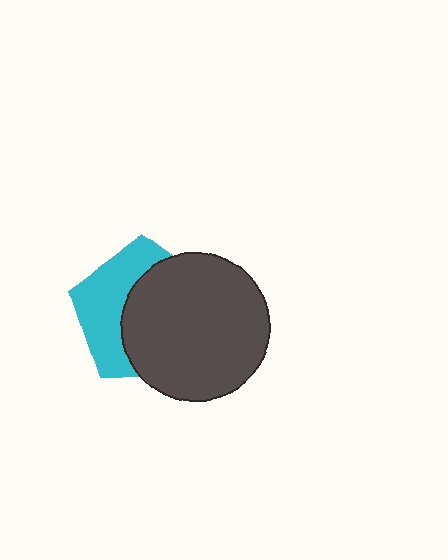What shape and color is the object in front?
The object in front is a dark gray circle.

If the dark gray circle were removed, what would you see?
You would see the complete cyan pentagon.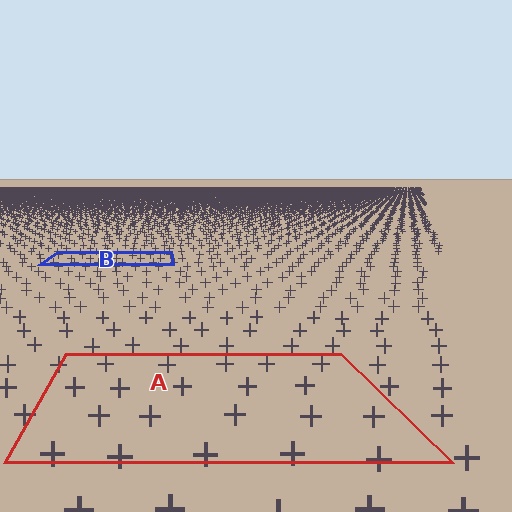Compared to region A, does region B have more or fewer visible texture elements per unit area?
Region B has more texture elements per unit area — they are packed more densely because it is farther away.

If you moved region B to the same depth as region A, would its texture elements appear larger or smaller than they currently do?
They would appear larger. At a closer depth, the same texture elements are projected at a bigger on-screen size.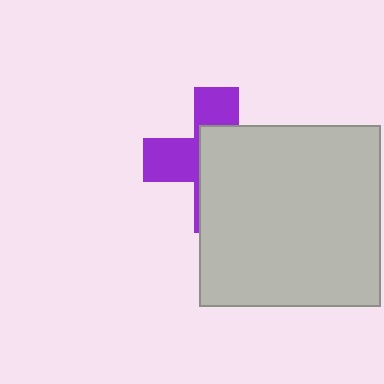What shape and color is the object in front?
The object in front is a light gray square.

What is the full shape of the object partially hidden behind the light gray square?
The partially hidden object is a purple cross.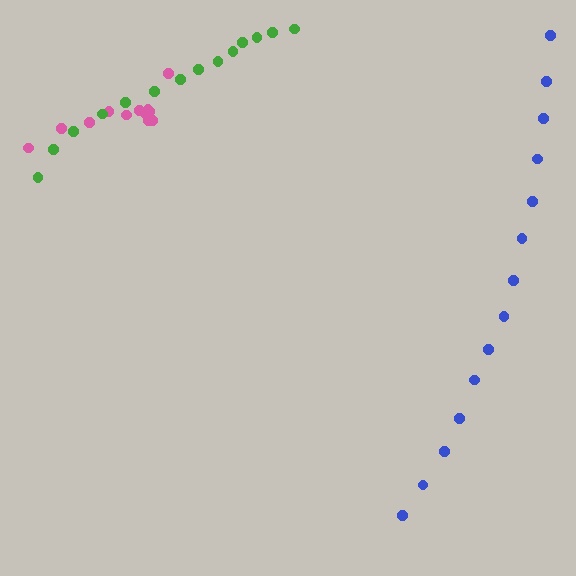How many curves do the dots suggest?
There are 3 distinct paths.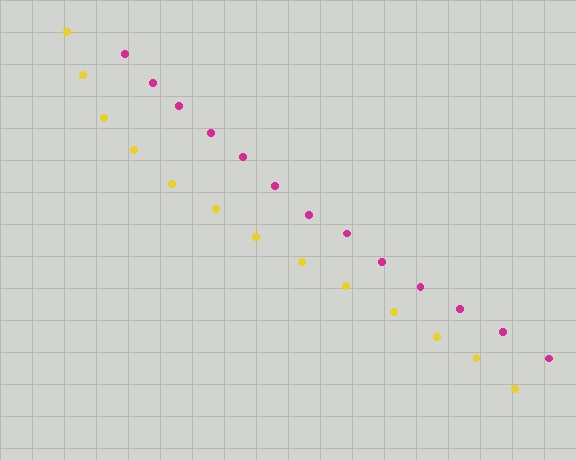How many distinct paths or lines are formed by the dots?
There are 2 distinct paths.